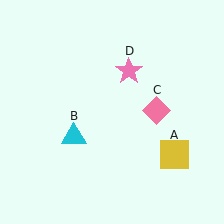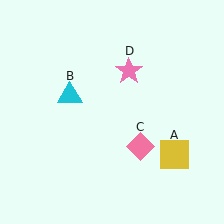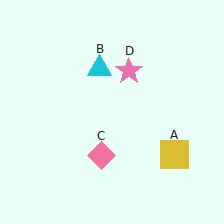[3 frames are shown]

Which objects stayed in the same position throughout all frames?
Yellow square (object A) and pink star (object D) remained stationary.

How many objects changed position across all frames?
2 objects changed position: cyan triangle (object B), pink diamond (object C).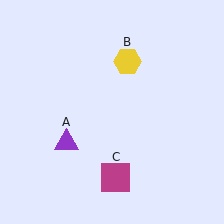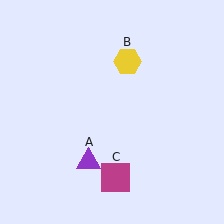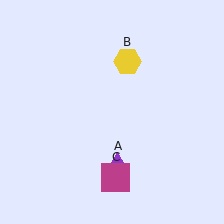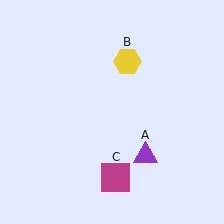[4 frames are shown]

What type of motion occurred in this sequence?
The purple triangle (object A) rotated counterclockwise around the center of the scene.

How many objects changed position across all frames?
1 object changed position: purple triangle (object A).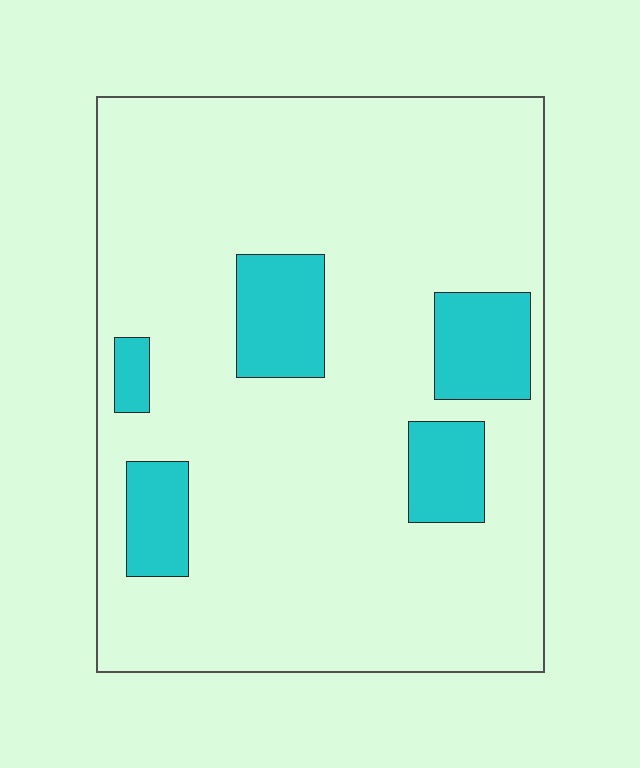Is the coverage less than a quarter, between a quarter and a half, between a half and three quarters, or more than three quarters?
Less than a quarter.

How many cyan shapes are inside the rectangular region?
5.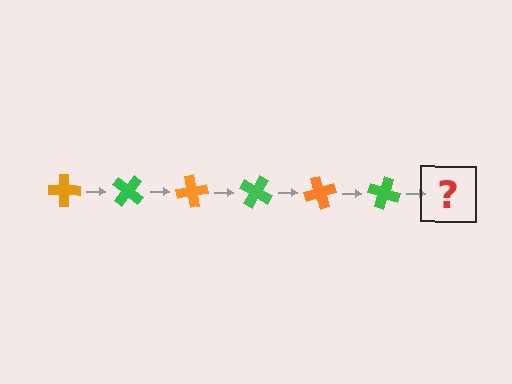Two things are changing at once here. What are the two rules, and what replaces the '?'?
The two rules are that it rotates 40 degrees each step and the color cycles through orange and green. The '?' should be an orange cross, rotated 240 degrees from the start.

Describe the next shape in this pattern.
It should be an orange cross, rotated 240 degrees from the start.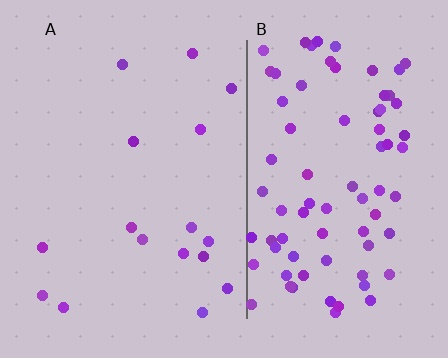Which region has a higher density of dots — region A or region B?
B (the right).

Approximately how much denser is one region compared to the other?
Approximately 4.9× — region B over region A.